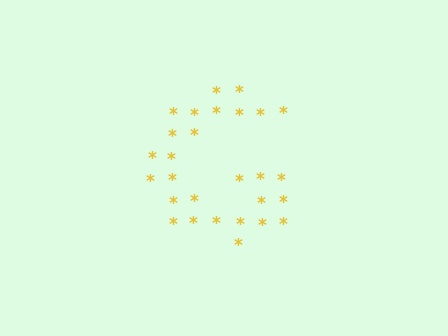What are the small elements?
The small elements are asterisks.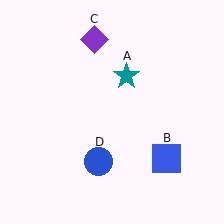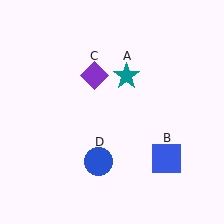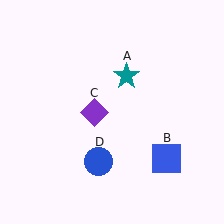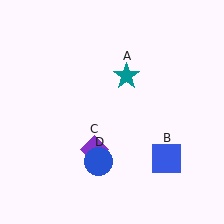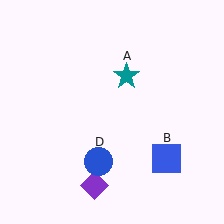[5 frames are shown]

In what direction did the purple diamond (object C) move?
The purple diamond (object C) moved down.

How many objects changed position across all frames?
1 object changed position: purple diamond (object C).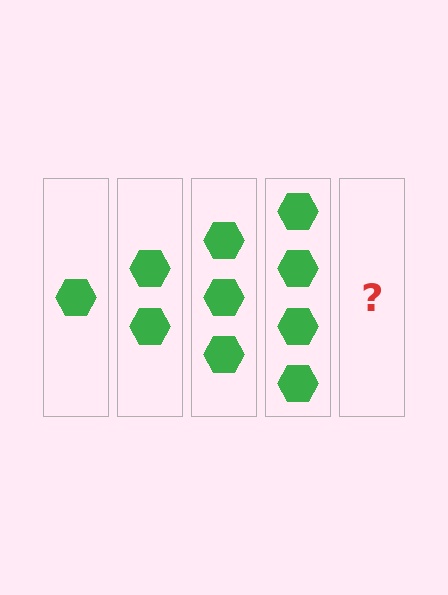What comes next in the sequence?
The next element should be 5 hexagons.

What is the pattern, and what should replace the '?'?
The pattern is that each step adds one more hexagon. The '?' should be 5 hexagons.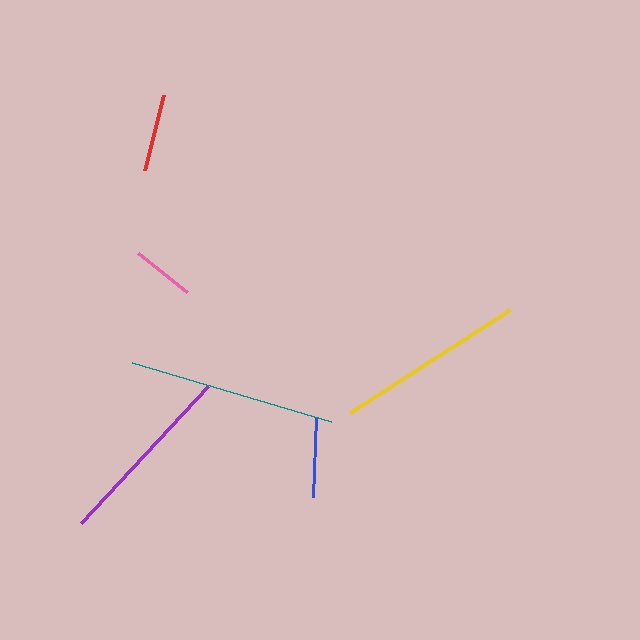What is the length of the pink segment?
The pink segment is approximately 62 pixels long.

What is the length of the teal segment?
The teal segment is approximately 208 pixels long.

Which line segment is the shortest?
The pink line is the shortest at approximately 62 pixels.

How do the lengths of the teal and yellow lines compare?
The teal and yellow lines are approximately the same length.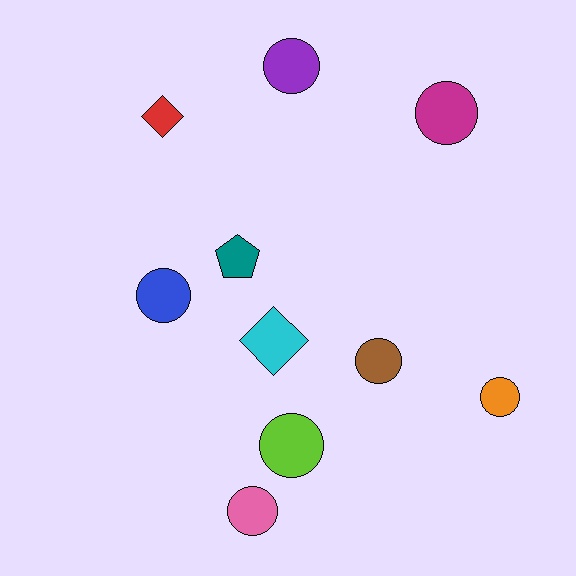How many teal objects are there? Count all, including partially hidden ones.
There is 1 teal object.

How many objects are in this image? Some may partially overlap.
There are 10 objects.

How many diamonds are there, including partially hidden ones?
There are 2 diamonds.